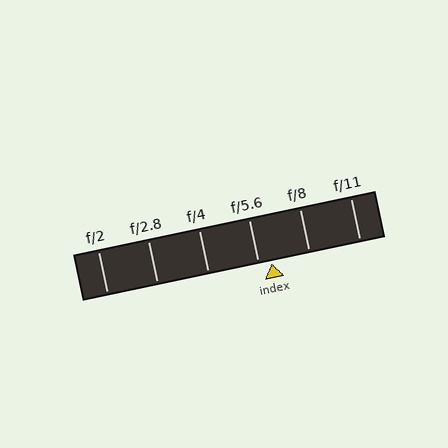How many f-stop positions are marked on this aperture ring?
There are 6 f-stop positions marked.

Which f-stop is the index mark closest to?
The index mark is closest to f/5.6.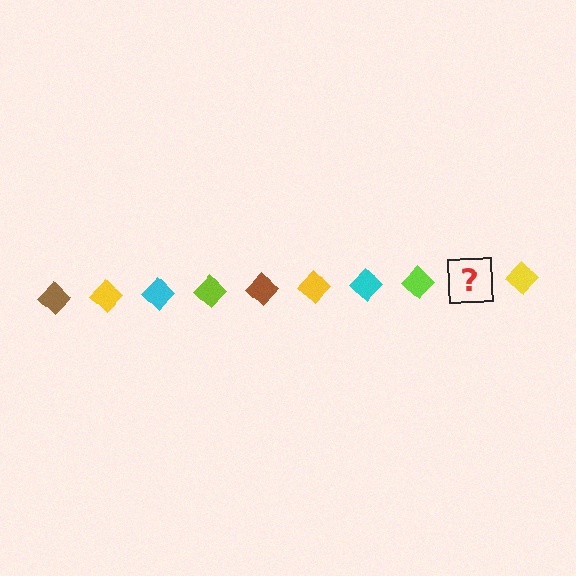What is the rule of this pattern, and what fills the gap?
The rule is that the pattern cycles through brown, yellow, cyan, lime diamonds. The gap should be filled with a brown diamond.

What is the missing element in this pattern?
The missing element is a brown diamond.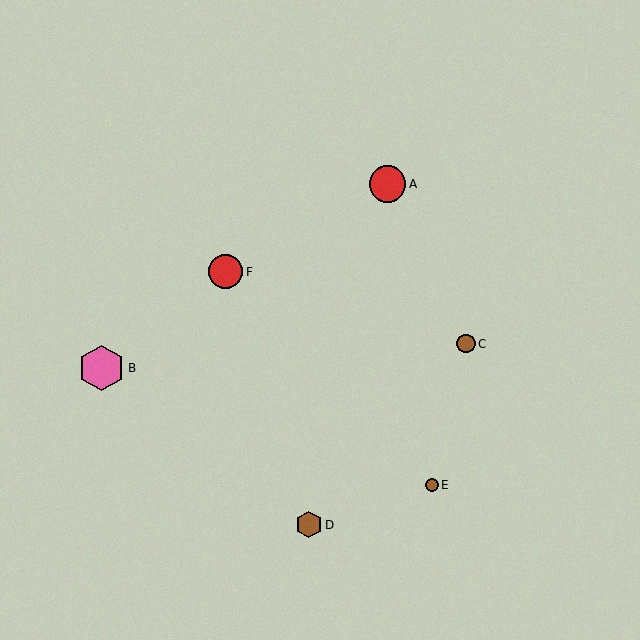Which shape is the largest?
The pink hexagon (labeled B) is the largest.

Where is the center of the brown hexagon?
The center of the brown hexagon is at (309, 525).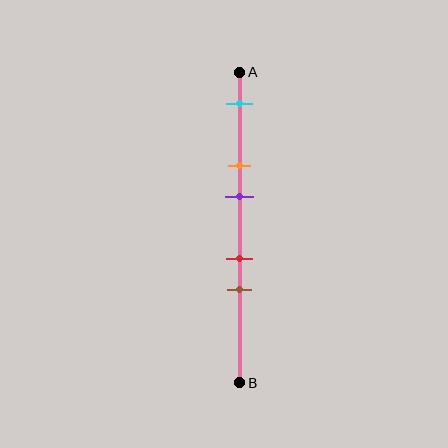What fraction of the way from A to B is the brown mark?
The brown mark is approximately 70% (0.7) of the way from A to B.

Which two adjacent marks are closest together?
The red and brown marks are the closest adjacent pair.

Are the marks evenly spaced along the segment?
No, the marks are not evenly spaced.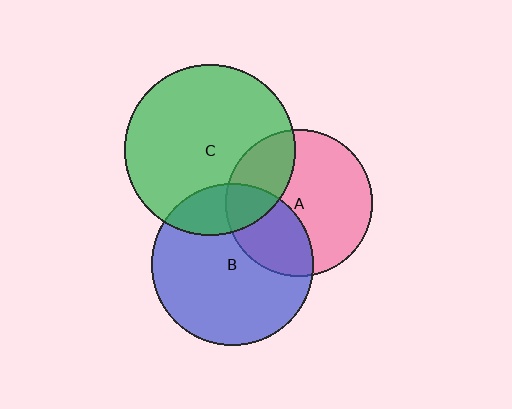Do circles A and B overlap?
Yes.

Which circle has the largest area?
Circle C (green).